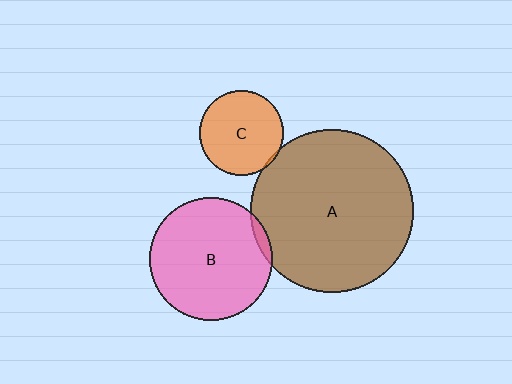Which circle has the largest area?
Circle A (brown).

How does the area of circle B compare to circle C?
Approximately 2.1 times.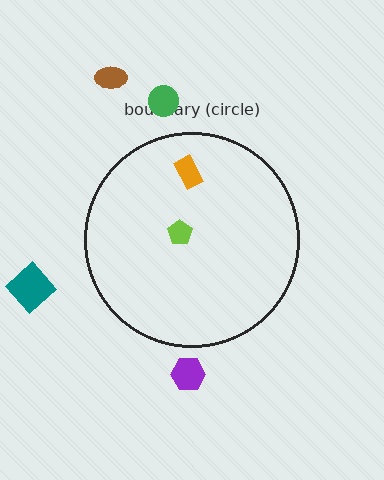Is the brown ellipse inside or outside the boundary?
Outside.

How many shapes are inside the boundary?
2 inside, 4 outside.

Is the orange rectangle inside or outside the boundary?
Inside.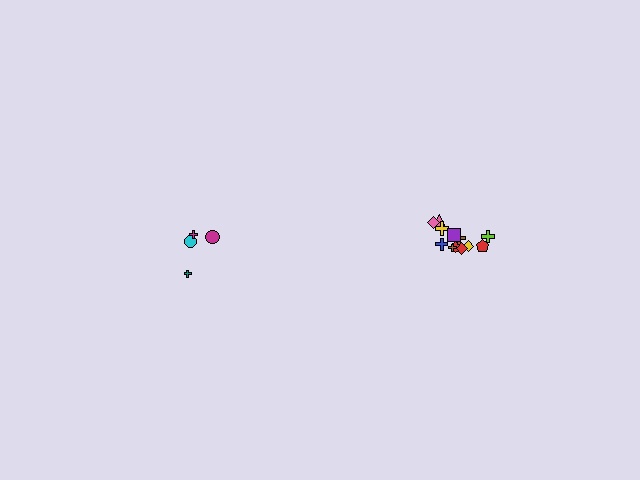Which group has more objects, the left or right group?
The right group.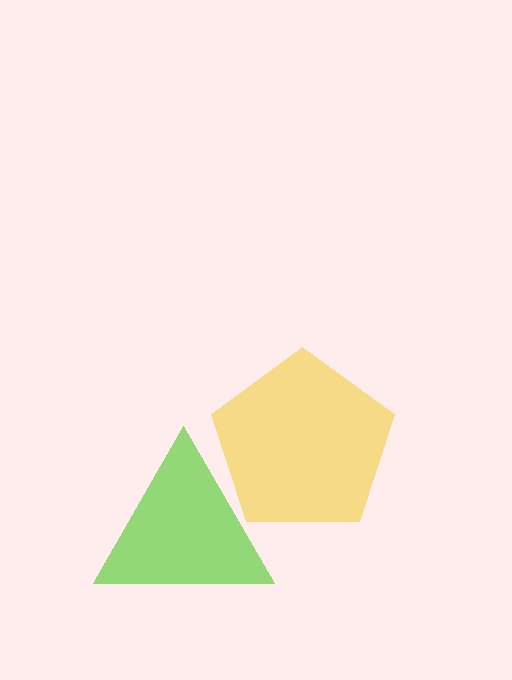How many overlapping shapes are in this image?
There are 2 overlapping shapes in the image.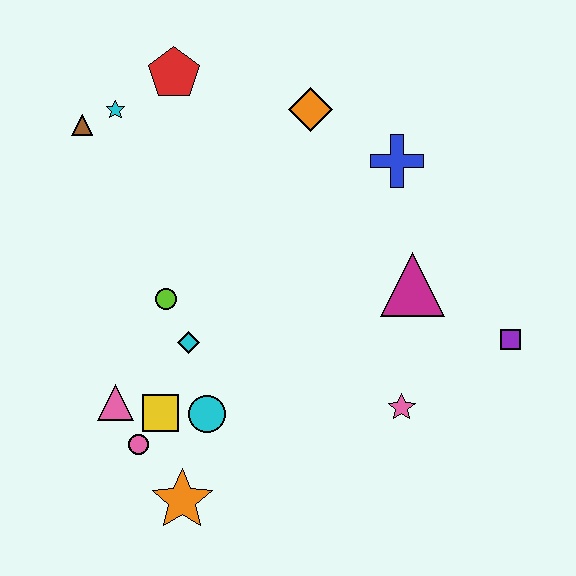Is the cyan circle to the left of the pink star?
Yes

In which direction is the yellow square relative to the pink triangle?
The yellow square is to the right of the pink triangle.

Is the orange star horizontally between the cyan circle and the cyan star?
Yes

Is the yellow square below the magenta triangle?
Yes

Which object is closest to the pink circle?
The yellow square is closest to the pink circle.